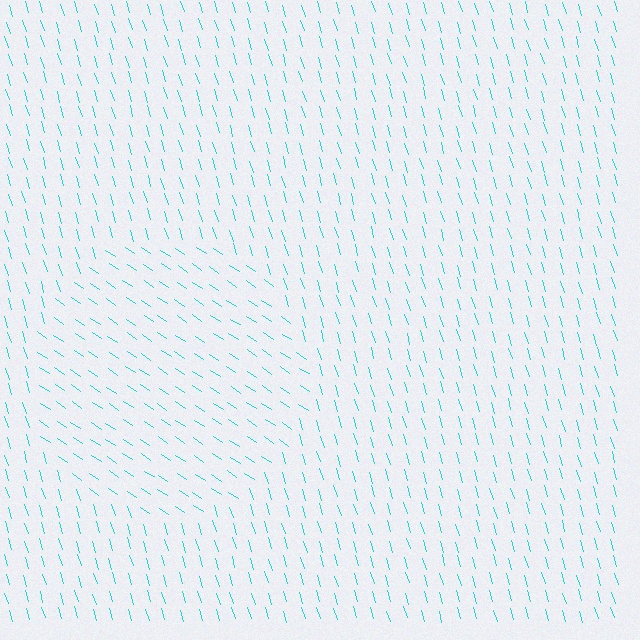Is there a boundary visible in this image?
Yes, there is a texture boundary formed by a change in line orientation.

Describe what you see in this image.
The image is filled with small cyan line segments. A circle region in the image has lines oriented differently from the surrounding lines, creating a visible texture boundary.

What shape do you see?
I see a circle.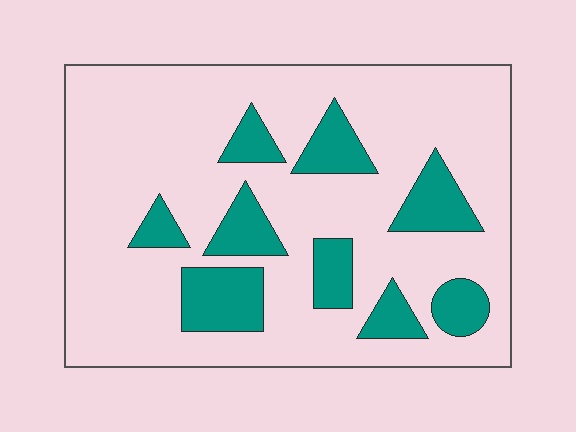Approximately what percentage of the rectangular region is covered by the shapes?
Approximately 20%.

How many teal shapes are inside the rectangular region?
9.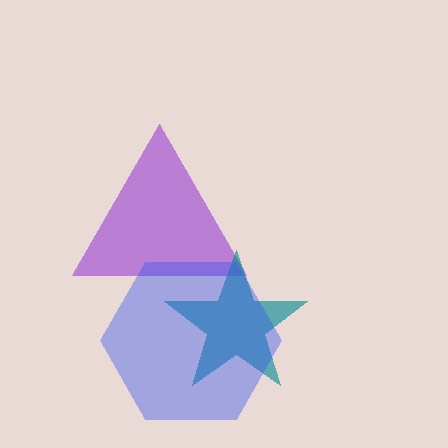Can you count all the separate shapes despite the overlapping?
Yes, there are 3 separate shapes.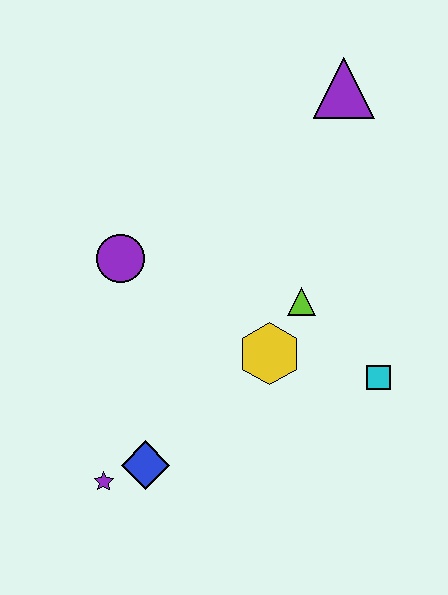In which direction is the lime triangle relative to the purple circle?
The lime triangle is to the right of the purple circle.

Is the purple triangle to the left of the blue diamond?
No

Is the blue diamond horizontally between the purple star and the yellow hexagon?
Yes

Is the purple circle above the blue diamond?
Yes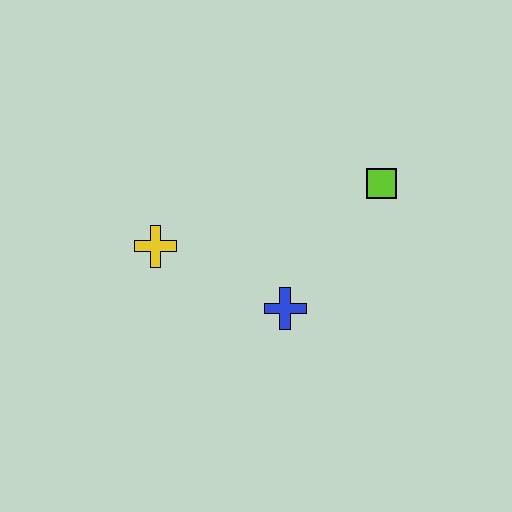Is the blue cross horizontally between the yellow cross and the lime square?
Yes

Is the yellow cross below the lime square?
Yes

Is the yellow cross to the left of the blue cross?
Yes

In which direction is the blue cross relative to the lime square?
The blue cross is below the lime square.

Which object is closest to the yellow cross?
The blue cross is closest to the yellow cross.